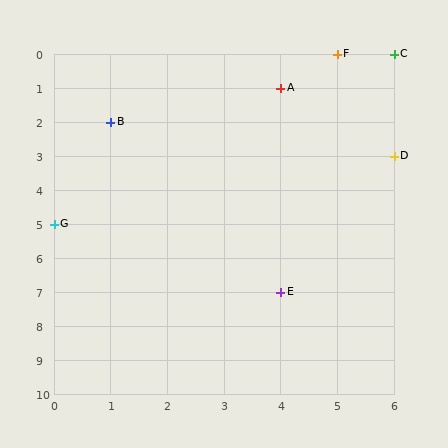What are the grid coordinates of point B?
Point B is at grid coordinates (1, 2).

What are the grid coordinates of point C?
Point C is at grid coordinates (6, 0).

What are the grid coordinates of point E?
Point E is at grid coordinates (4, 7).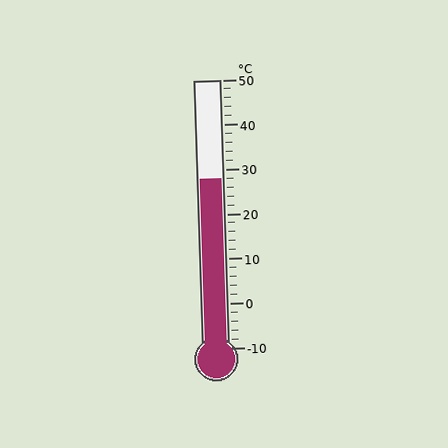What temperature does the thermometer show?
The thermometer shows approximately 28°C.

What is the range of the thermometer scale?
The thermometer scale ranges from -10°C to 50°C.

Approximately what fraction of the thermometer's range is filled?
The thermometer is filled to approximately 65% of its range.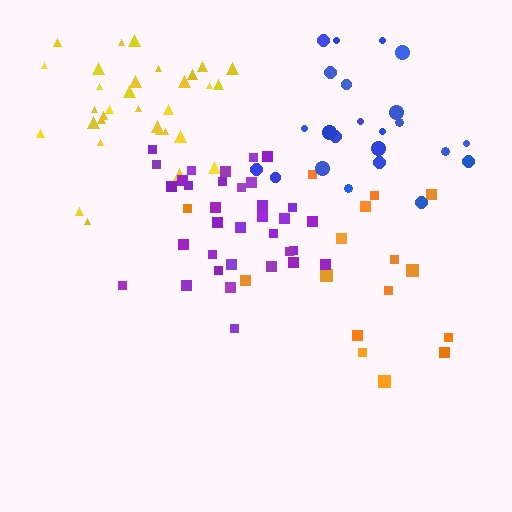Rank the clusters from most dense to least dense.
purple, yellow, blue, orange.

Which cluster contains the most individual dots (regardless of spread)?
Purple (34).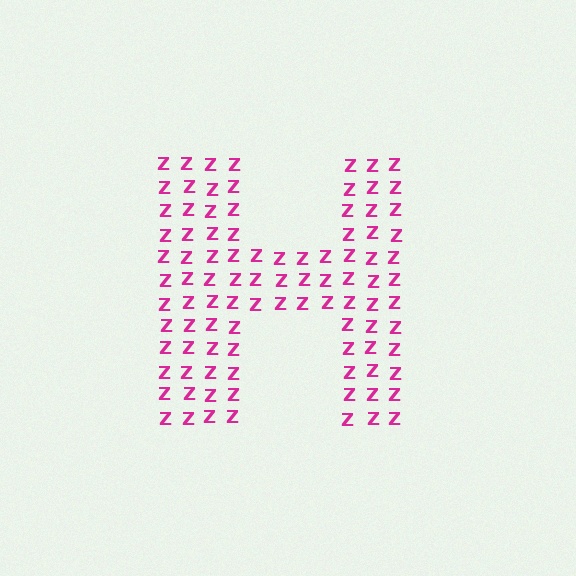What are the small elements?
The small elements are letter Z's.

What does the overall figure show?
The overall figure shows the letter H.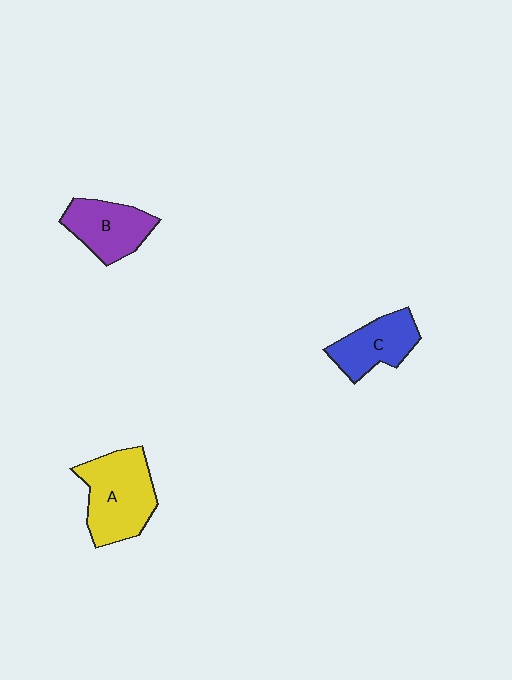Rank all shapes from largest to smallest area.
From largest to smallest: A (yellow), B (purple), C (blue).